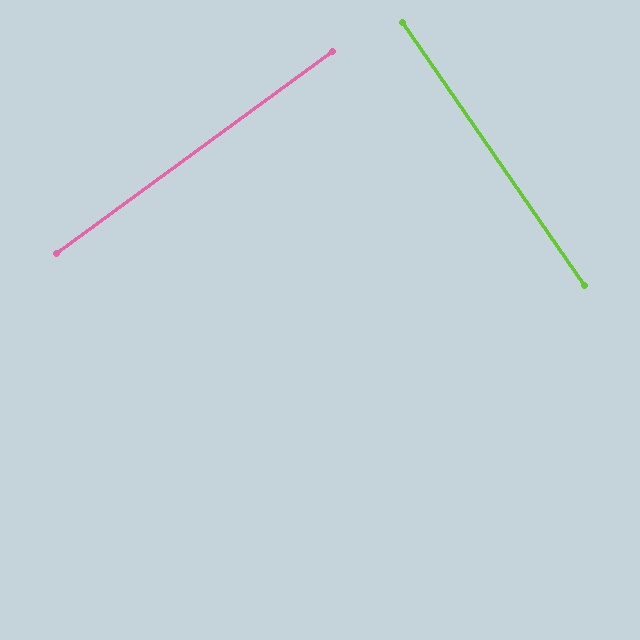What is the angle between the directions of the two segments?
Approximately 89 degrees.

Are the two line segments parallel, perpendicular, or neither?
Perpendicular — they meet at approximately 89°.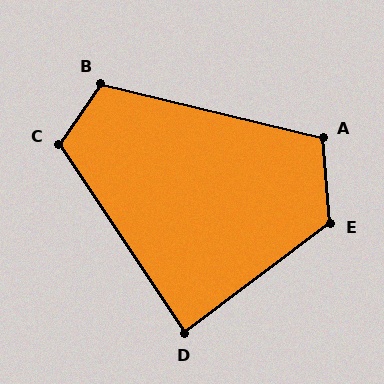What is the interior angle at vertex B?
Approximately 111 degrees (obtuse).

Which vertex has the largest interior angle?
E, at approximately 122 degrees.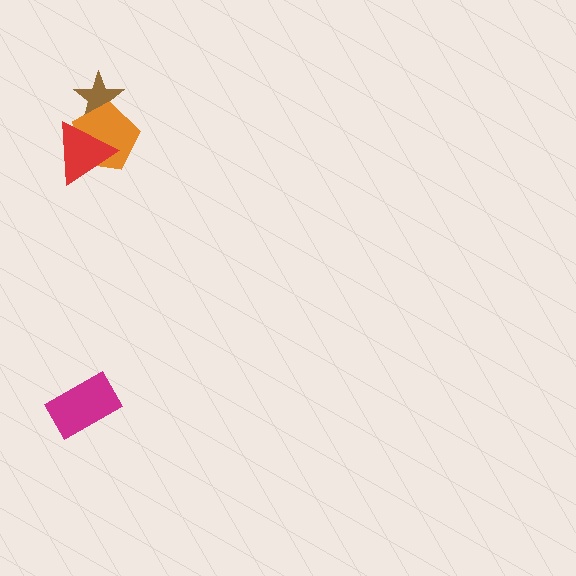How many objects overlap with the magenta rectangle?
0 objects overlap with the magenta rectangle.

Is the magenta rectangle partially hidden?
No, no other shape covers it.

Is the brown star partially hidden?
Yes, it is partially covered by another shape.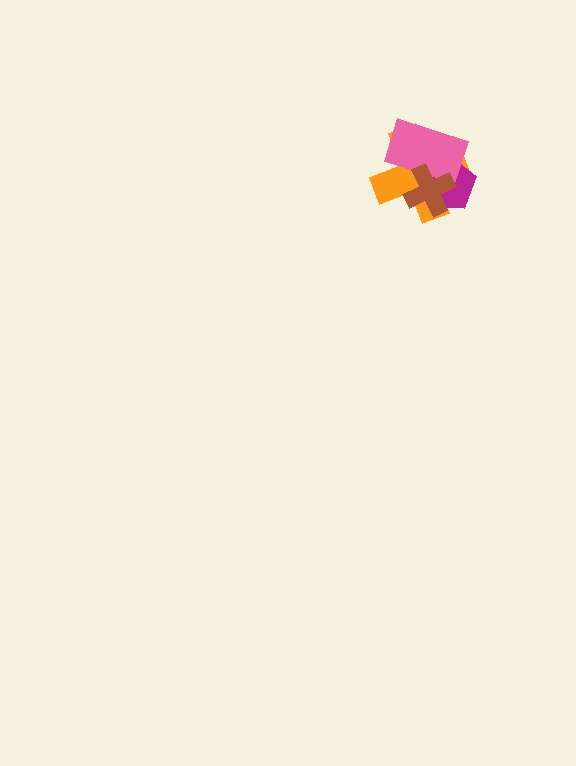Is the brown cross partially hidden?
No, no other shape covers it.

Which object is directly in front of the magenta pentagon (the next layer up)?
The pink rectangle is directly in front of the magenta pentagon.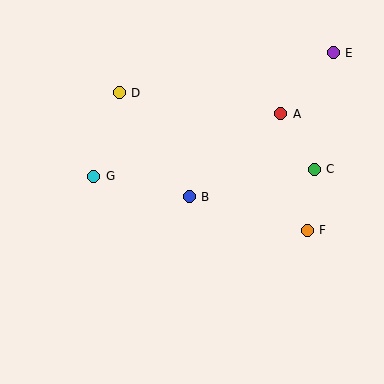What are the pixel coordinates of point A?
Point A is at (281, 114).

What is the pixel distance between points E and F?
The distance between E and F is 179 pixels.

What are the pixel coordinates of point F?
Point F is at (307, 230).